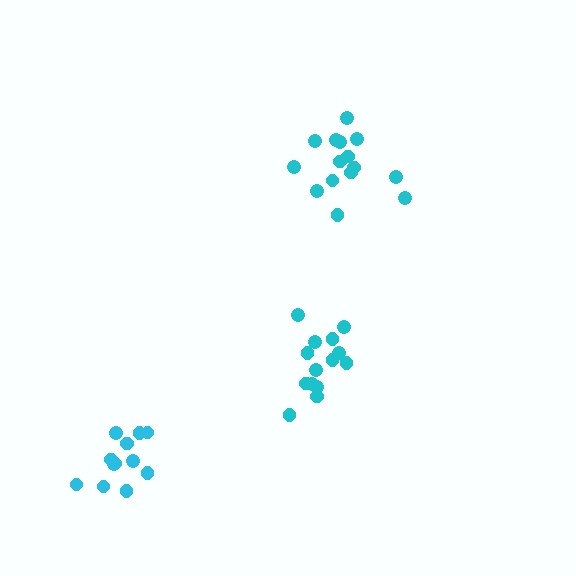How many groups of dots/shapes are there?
There are 3 groups.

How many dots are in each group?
Group 1: 12 dots, Group 2: 14 dots, Group 3: 15 dots (41 total).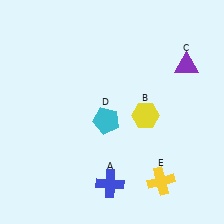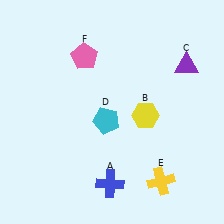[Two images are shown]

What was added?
A pink pentagon (F) was added in Image 2.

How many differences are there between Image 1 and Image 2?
There is 1 difference between the two images.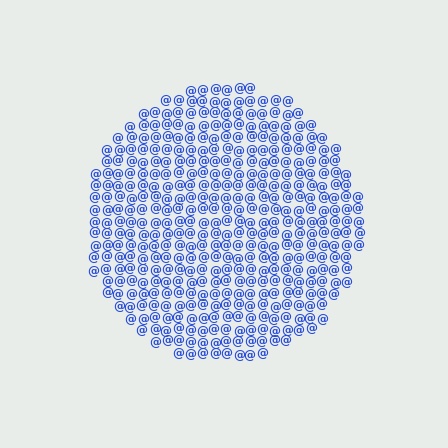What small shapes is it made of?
It is made of small at signs.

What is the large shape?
The large shape is a circle.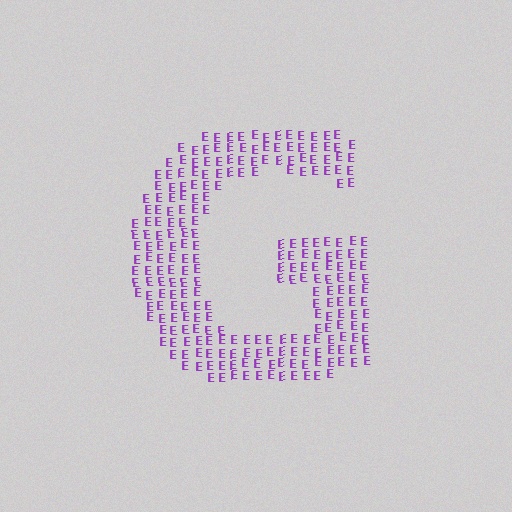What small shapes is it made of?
It is made of small letter E's.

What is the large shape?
The large shape is the letter G.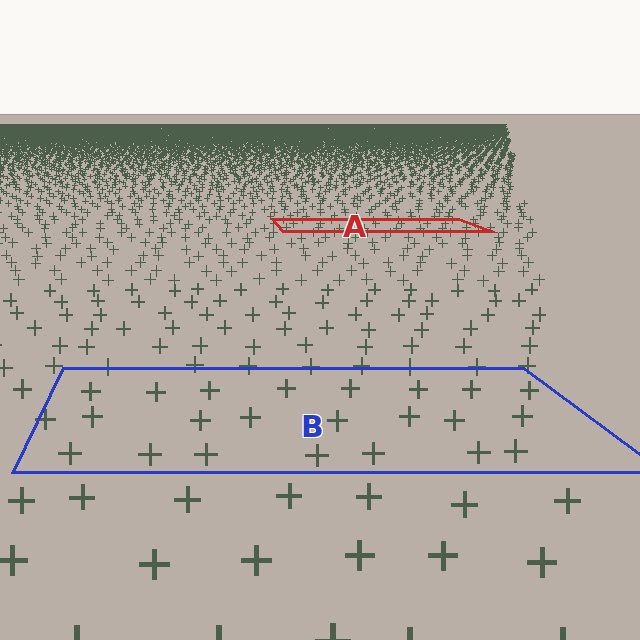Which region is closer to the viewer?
Region B is closer. The texture elements there are larger and more spread out.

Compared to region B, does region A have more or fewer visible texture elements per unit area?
Region A has more texture elements per unit area — they are packed more densely because it is farther away.